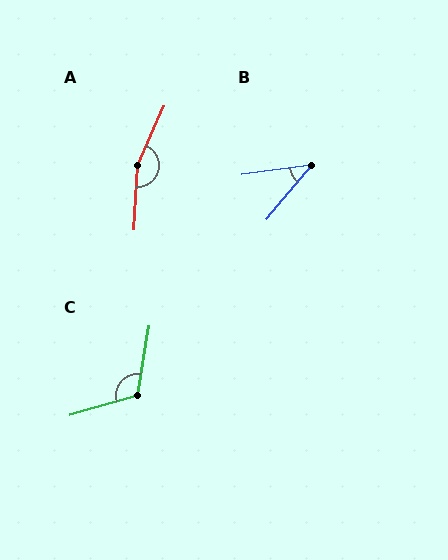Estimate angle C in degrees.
Approximately 116 degrees.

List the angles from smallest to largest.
B (42°), C (116°), A (159°).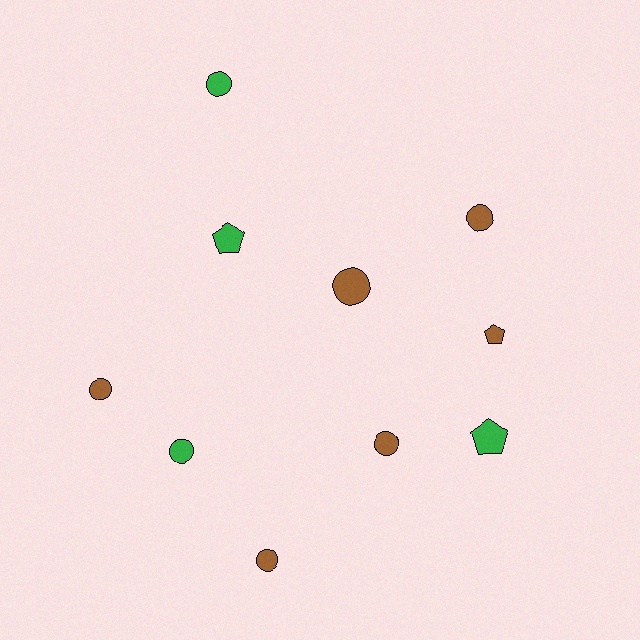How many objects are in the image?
There are 10 objects.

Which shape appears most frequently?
Circle, with 7 objects.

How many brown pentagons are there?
There is 1 brown pentagon.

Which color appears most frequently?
Brown, with 6 objects.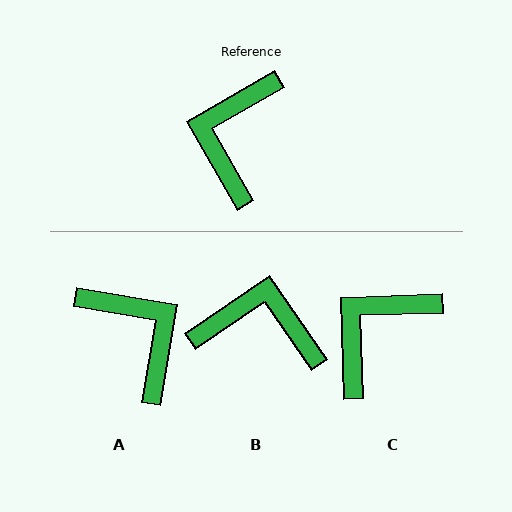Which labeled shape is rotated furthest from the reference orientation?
A, about 130 degrees away.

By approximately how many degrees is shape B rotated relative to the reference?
Approximately 85 degrees clockwise.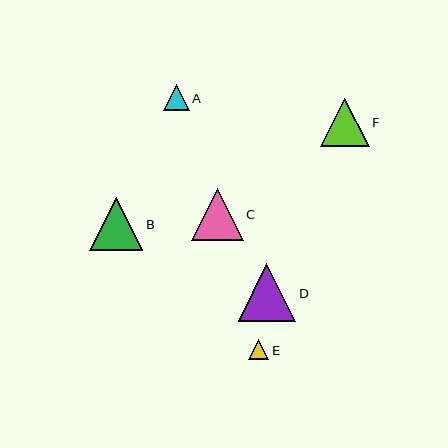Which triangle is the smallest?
Triangle E is the smallest with a size of approximately 20 pixels.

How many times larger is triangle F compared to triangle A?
Triangle F is approximately 1.9 times the size of triangle A.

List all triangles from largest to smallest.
From largest to smallest: D, B, C, F, A, E.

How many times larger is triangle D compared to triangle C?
Triangle D is approximately 1.1 times the size of triangle C.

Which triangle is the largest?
Triangle D is the largest with a size of approximately 57 pixels.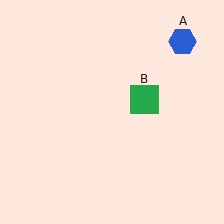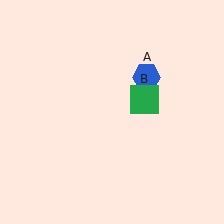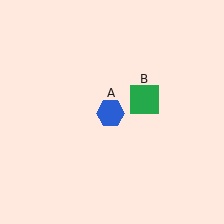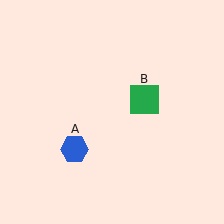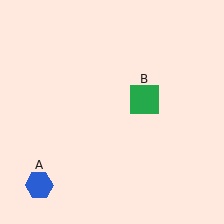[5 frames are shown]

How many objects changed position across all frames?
1 object changed position: blue hexagon (object A).